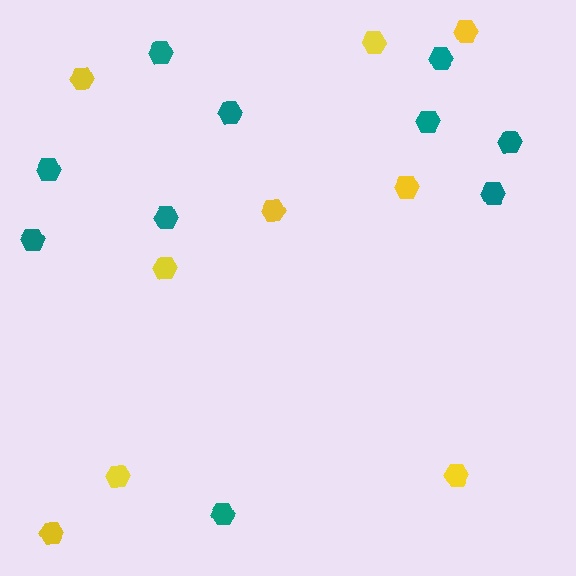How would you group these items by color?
There are 2 groups: one group of teal hexagons (10) and one group of yellow hexagons (9).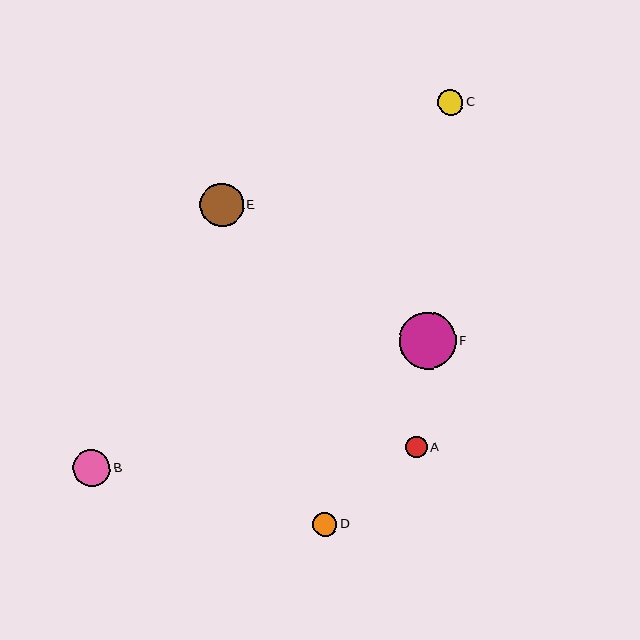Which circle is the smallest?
Circle A is the smallest with a size of approximately 21 pixels.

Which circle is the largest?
Circle F is the largest with a size of approximately 57 pixels.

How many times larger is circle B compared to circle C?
Circle B is approximately 1.5 times the size of circle C.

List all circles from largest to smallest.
From largest to smallest: F, E, B, C, D, A.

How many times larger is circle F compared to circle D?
Circle F is approximately 2.3 times the size of circle D.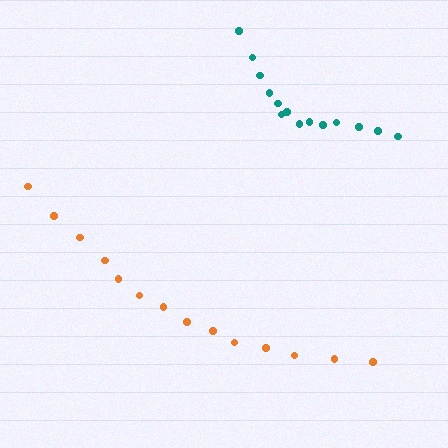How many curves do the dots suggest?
There are 2 distinct paths.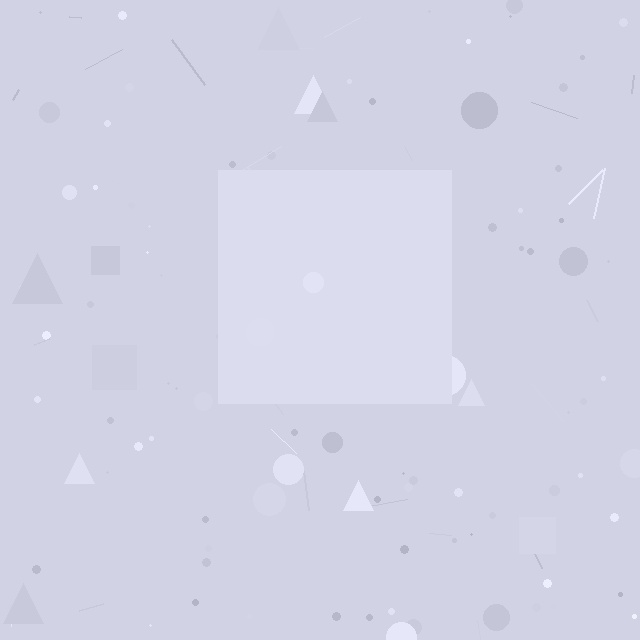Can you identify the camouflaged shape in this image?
The camouflaged shape is a square.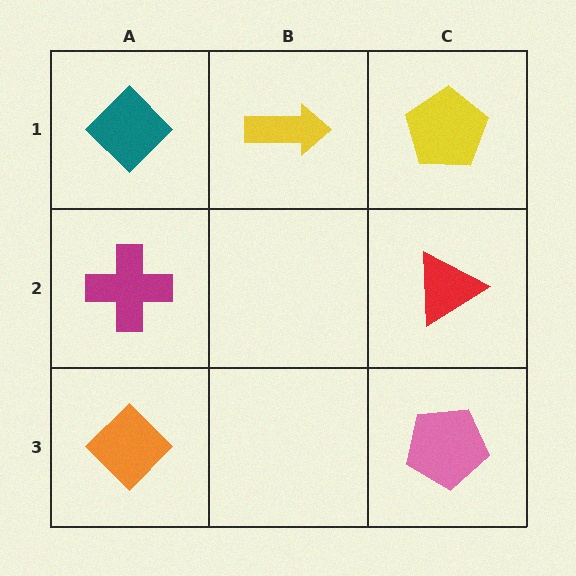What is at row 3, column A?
An orange diamond.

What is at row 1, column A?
A teal diamond.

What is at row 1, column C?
A yellow pentagon.